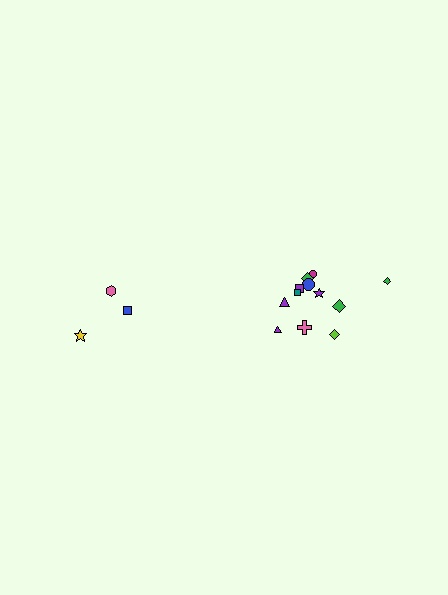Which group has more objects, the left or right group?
The right group.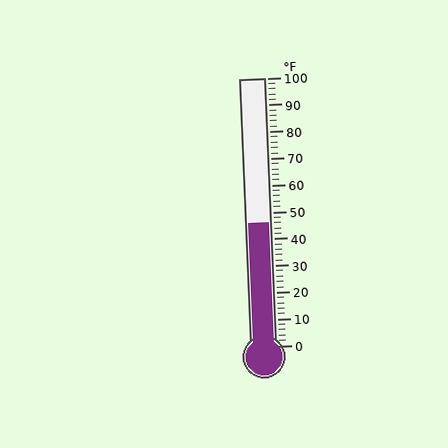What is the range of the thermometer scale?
The thermometer scale ranges from 0°F to 100°F.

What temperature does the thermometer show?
The thermometer shows approximately 46°F.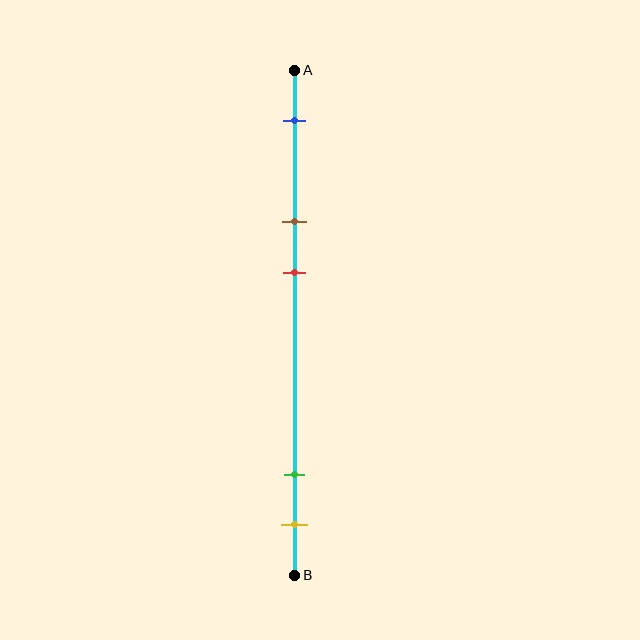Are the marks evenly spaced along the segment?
No, the marks are not evenly spaced.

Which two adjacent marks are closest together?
The green and yellow marks are the closest adjacent pair.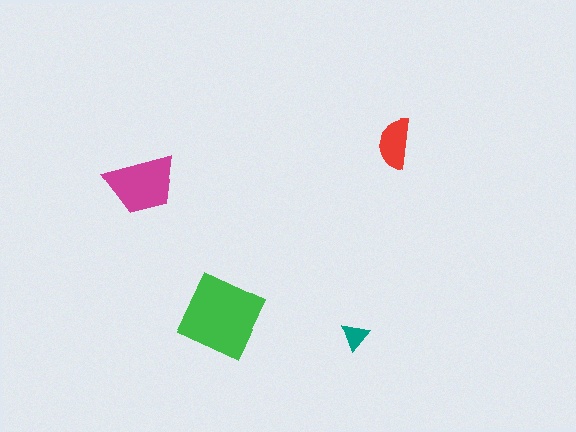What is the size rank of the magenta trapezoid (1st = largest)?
2nd.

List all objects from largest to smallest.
The green square, the magenta trapezoid, the red semicircle, the teal triangle.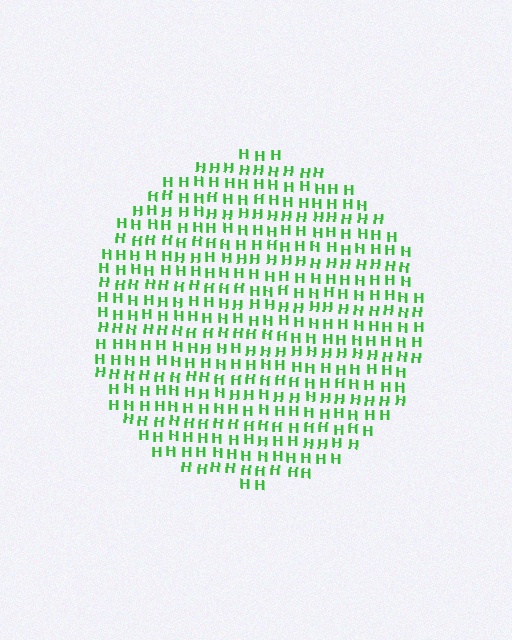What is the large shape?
The large shape is a circle.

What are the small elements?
The small elements are letter H's.